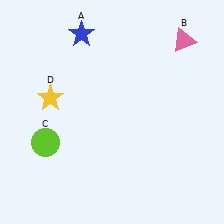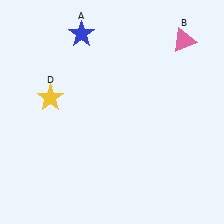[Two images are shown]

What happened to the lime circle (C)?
The lime circle (C) was removed in Image 2. It was in the bottom-left area of Image 1.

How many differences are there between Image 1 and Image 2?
There is 1 difference between the two images.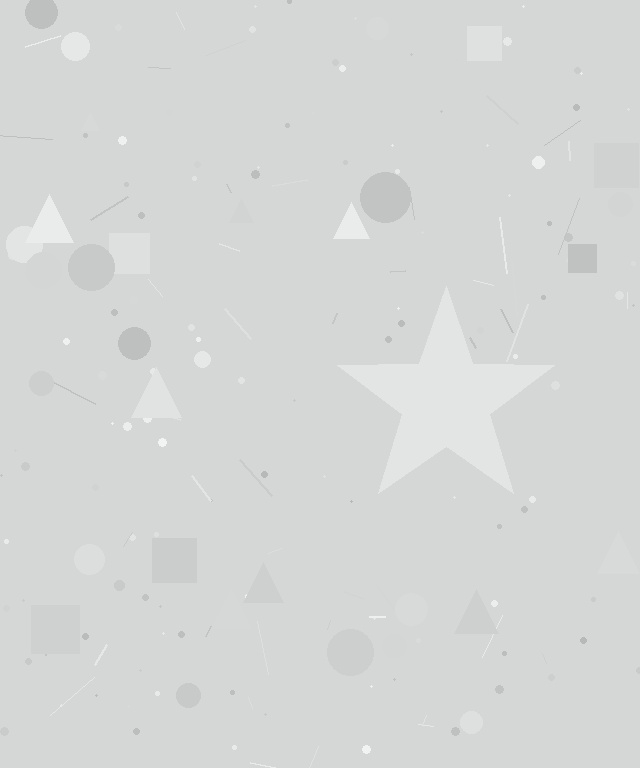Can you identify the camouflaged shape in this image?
The camouflaged shape is a star.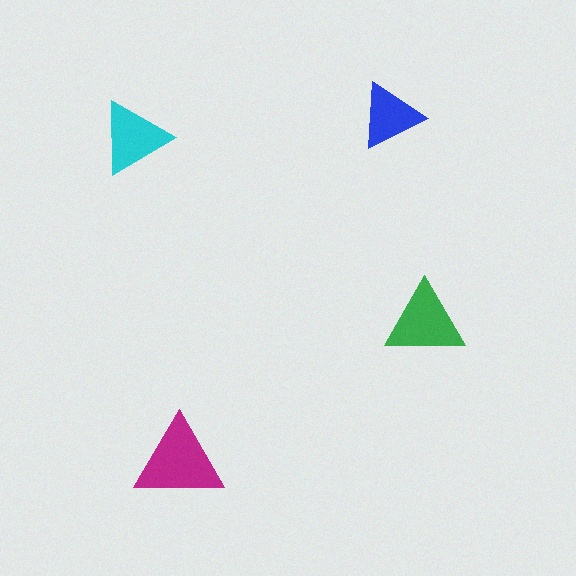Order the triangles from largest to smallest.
the magenta one, the green one, the cyan one, the blue one.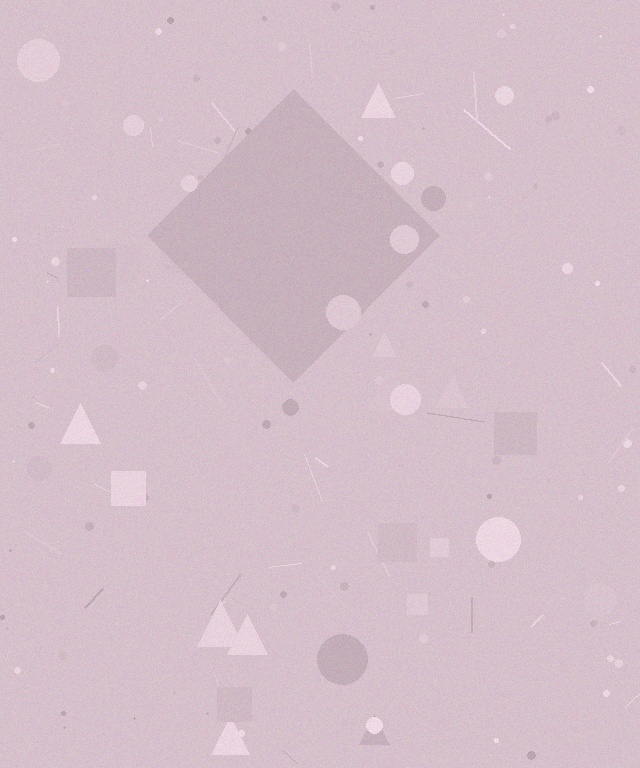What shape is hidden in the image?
A diamond is hidden in the image.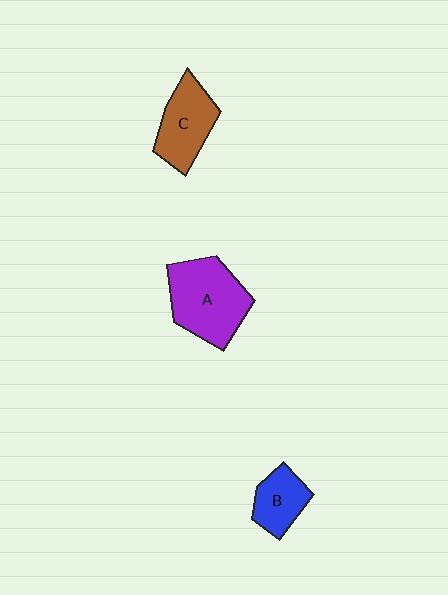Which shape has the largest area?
Shape A (purple).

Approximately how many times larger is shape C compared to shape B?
Approximately 1.4 times.